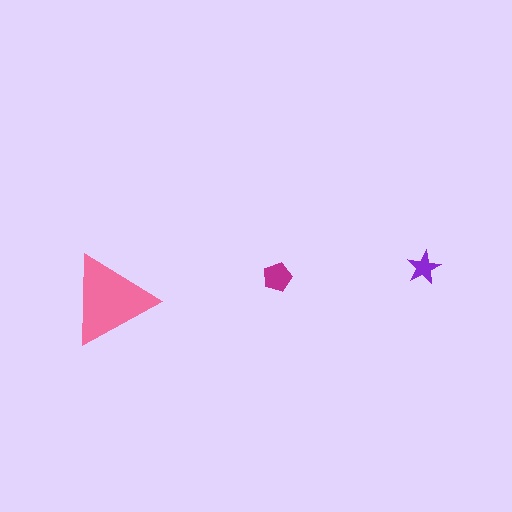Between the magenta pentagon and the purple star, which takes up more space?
The magenta pentagon.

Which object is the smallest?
The purple star.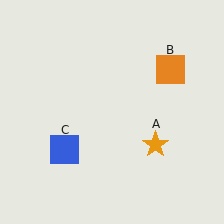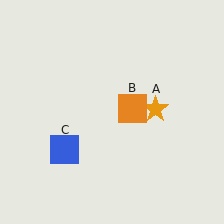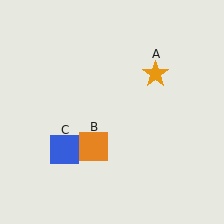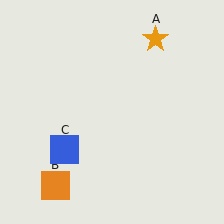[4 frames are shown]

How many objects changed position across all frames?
2 objects changed position: orange star (object A), orange square (object B).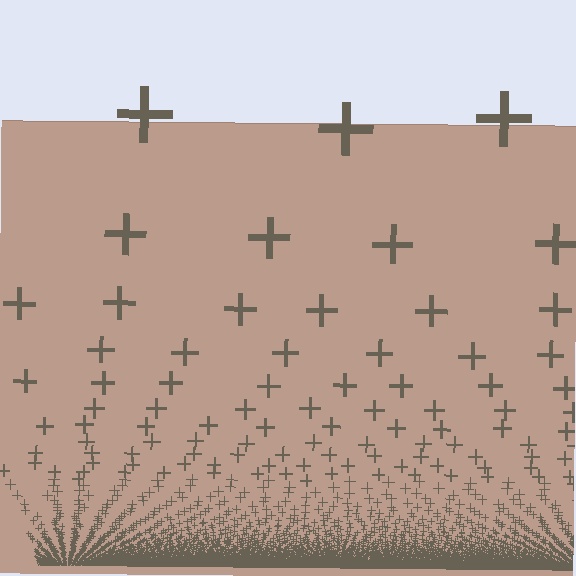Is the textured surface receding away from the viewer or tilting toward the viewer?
The surface appears to tilt toward the viewer. Texture elements get larger and sparser toward the top.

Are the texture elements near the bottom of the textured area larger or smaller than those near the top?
Smaller. The gradient is inverted — elements near the bottom are smaller and denser.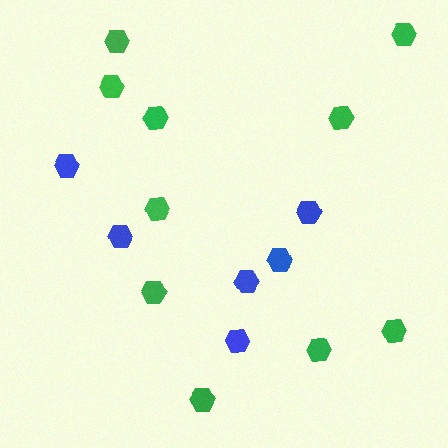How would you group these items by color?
There are 2 groups: one group of green hexagons (10) and one group of blue hexagons (6).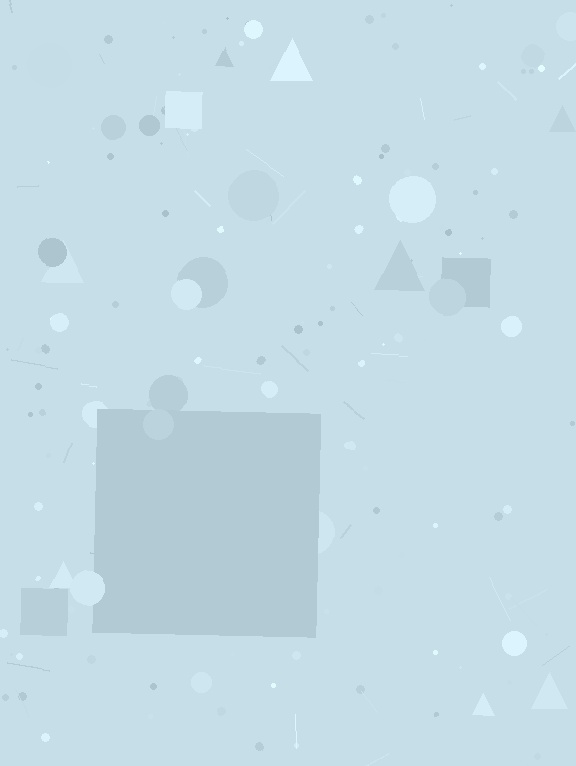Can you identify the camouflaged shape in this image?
The camouflaged shape is a square.